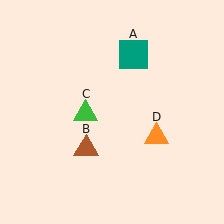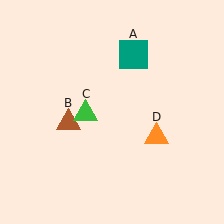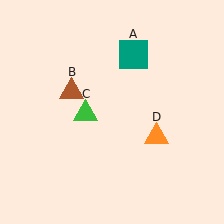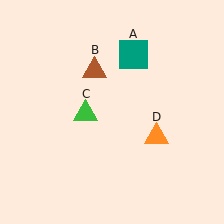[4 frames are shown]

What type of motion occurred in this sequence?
The brown triangle (object B) rotated clockwise around the center of the scene.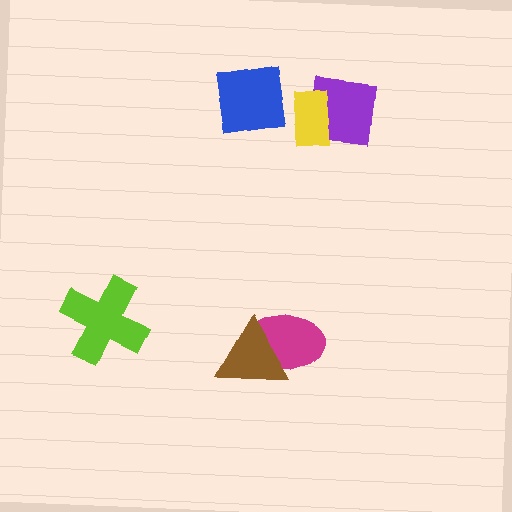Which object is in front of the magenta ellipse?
The brown triangle is in front of the magenta ellipse.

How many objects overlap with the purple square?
1 object overlaps with the purple square.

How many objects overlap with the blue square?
0 objects overlap with the blue square.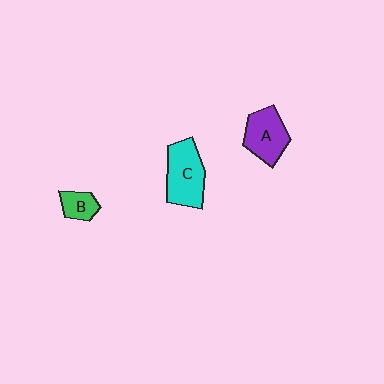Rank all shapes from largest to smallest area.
From largest to smallest: C (cyan), A (purple), B (green).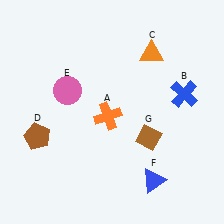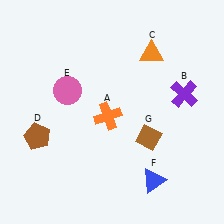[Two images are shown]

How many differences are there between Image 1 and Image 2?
There is 1 difference between the two images.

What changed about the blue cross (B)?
In Image 1, B is blue. In Image 2, it changed to purple.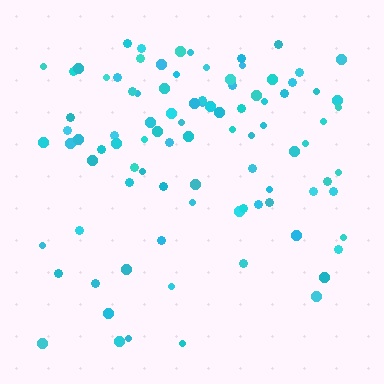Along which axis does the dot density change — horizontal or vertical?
Vertical.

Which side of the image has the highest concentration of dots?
The top.